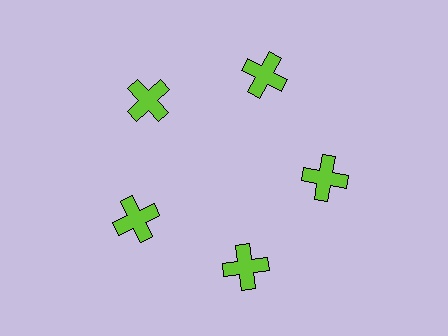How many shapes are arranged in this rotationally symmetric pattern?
There are 5 shapes, arranged in 5 groups of 1.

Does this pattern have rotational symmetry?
Yes, this pattern has 5-fold rotational symmetry. It looks the same after rotating 72 degrees around the center.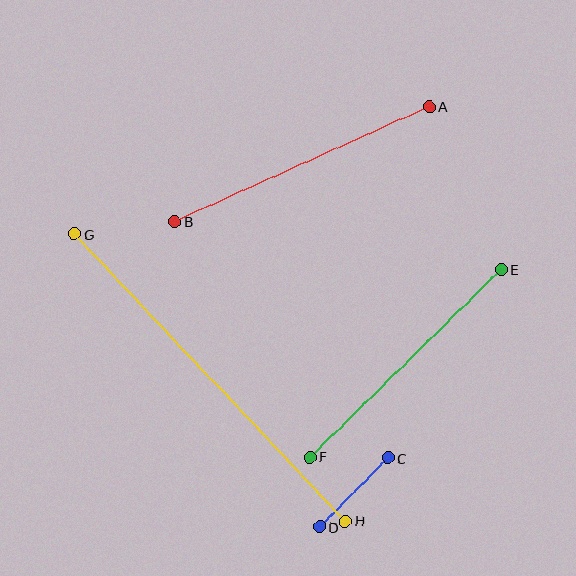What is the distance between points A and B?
The distance is approximately 279 pixels.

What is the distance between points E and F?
The distance is approximately 268 pixels.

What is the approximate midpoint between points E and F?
The midpoint is at approximately (405, 363) pixels.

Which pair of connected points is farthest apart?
Points G and H are farthest apart.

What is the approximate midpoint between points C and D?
The midpoint is at approximately (354, 492) pixels.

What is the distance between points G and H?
The distance is approximately 395 pixels.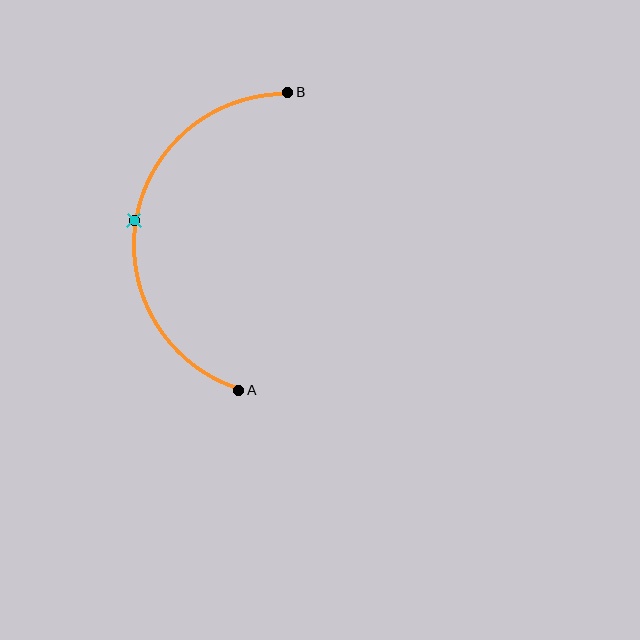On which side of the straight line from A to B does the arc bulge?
The arc bulges to the left of the straight line connecting A and B.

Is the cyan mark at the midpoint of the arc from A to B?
Yes. The cyan mark lies on the arc at equal arc-length from both A and B — it is the arc midpoint.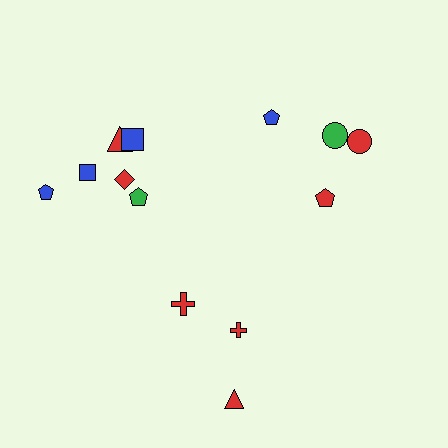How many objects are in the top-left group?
There are 6 objects.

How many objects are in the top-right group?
There are 4 objects.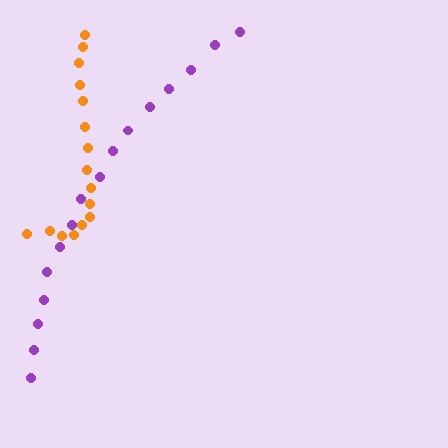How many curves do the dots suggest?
There are 2 distinct paths.